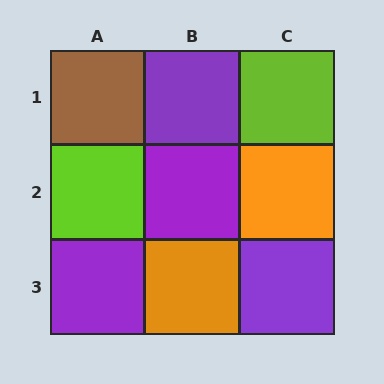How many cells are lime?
2 cells are lime.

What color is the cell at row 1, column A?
Brown.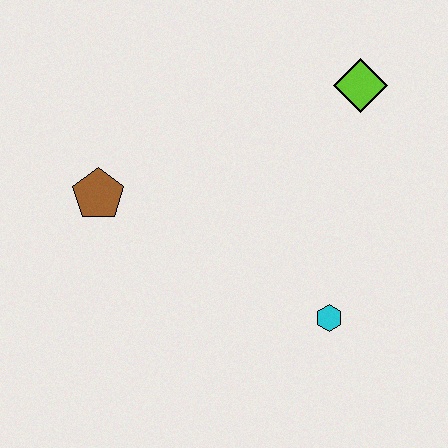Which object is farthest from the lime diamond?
The brown pentagon is farthest from the lime diamond.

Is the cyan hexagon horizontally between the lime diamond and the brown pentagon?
Yes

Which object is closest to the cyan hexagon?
The lime diamond is closest to the cyan hexagon.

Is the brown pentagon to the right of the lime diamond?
No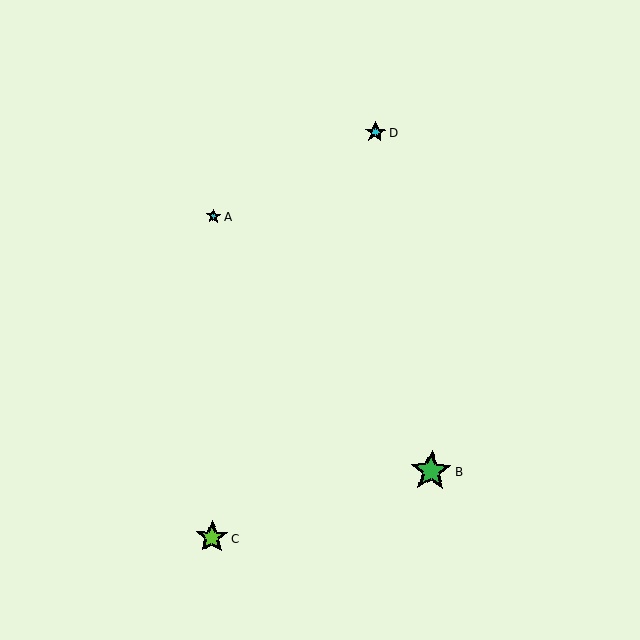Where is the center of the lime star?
The center of the lime star is at (212, 537).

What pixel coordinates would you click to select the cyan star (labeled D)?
Click at (375, 132) to select the cyan star D.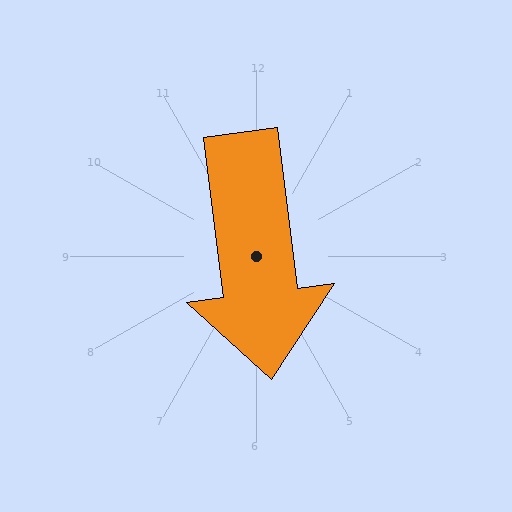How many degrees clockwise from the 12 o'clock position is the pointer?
Approximately 173 degrees.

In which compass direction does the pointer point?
South.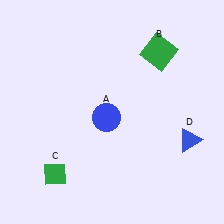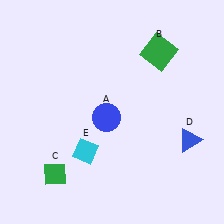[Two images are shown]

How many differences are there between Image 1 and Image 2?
There is 1 difference between the two images.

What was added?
A cyan diamond (E) was added in Image 2.